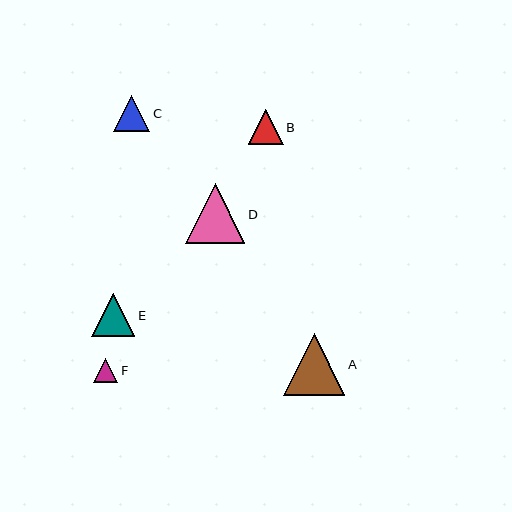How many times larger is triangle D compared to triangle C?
Triangle D is approximately 1.7 times the size of triangle C.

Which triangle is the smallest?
Triangle F is the smallest with a size of approximately 24 pixels.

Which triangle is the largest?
Triangle A is the largest with a size of approximately 61 pixels.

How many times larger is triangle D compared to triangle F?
Triangle D is approximately 2.5 times the size of triangle F.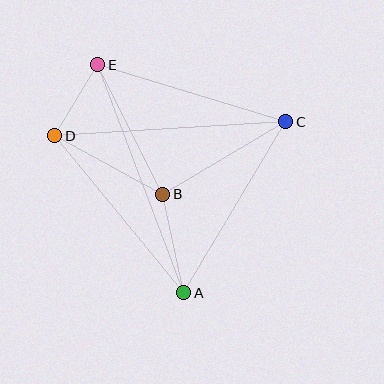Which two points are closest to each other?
Points D and E are closest to each other.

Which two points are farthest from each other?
Points A and E are farthest from each other.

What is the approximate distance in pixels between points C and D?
The distance between C and D is approximately 231 pixels.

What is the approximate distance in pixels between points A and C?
The distance between A and C is approximately 199 pixels.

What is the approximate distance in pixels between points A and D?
The distance between A and D is approximately 203 pixels.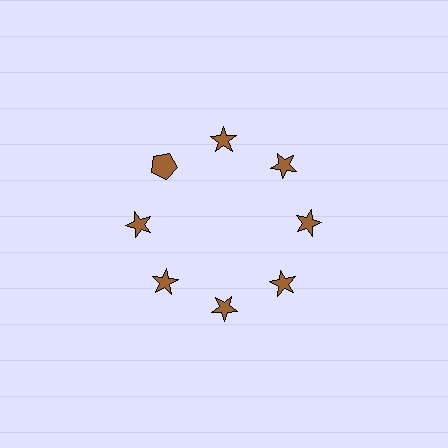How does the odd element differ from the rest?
It has a different shape: pentagon instead of star.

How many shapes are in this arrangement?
There are 8 shapes arranged in a ring pattern.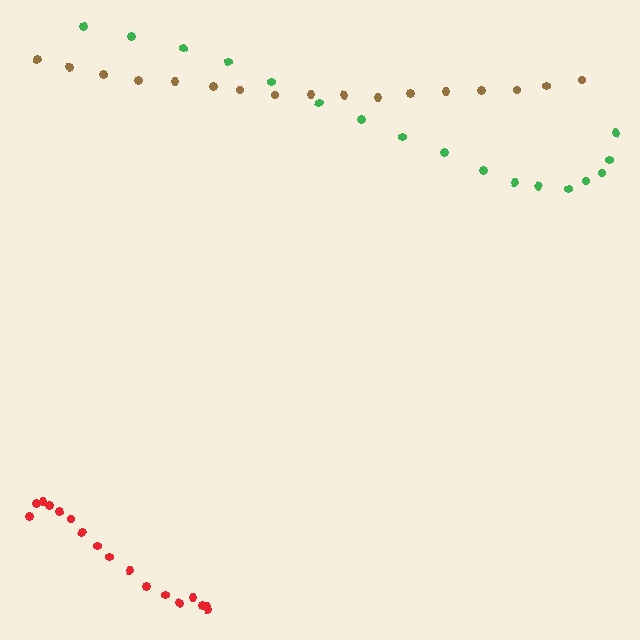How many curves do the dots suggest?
There are 3 distinct paths.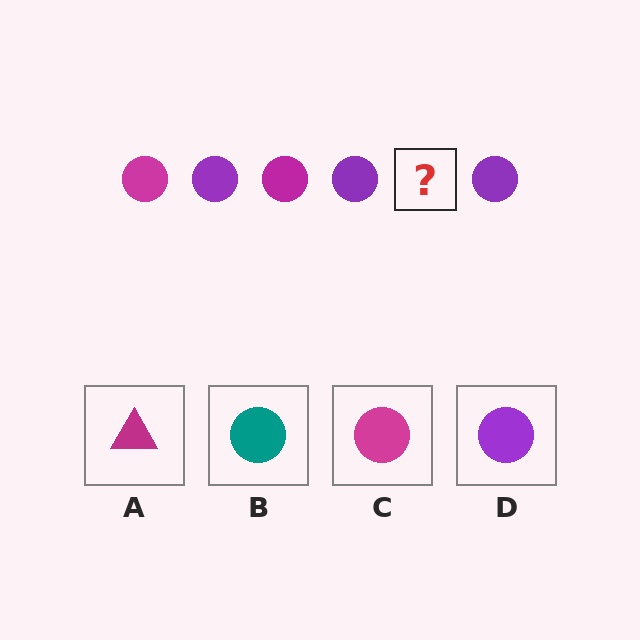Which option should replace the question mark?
Option C.